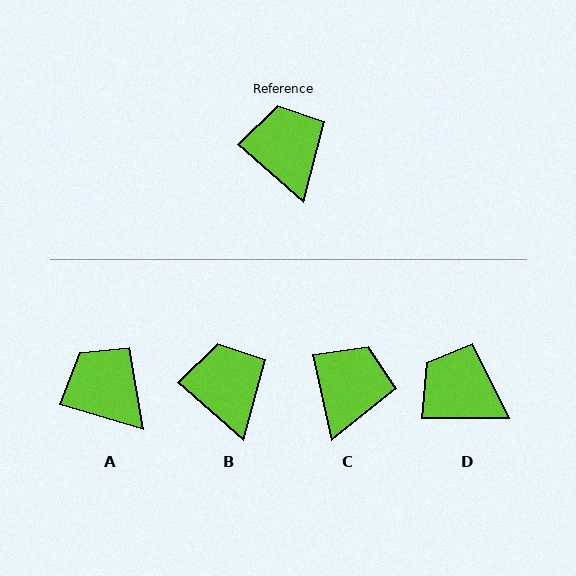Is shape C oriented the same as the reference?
No, it is off by about 37 degrees.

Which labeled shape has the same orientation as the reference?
B.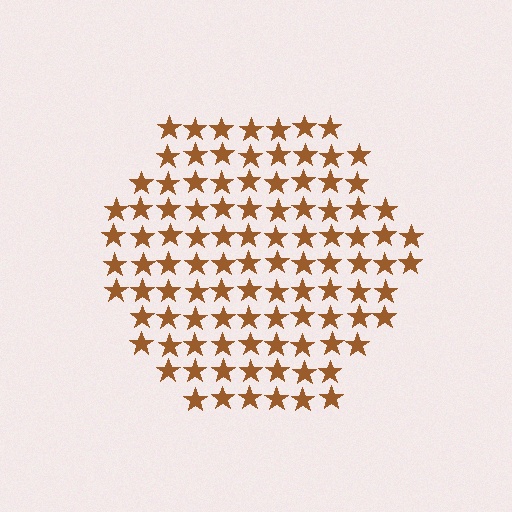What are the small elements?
The small elements are stars.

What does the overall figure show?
The overall figure shows a hexagon.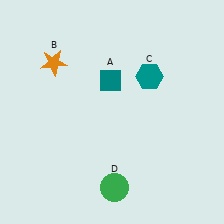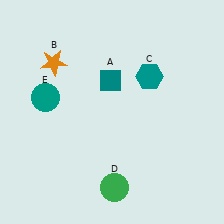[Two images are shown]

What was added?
A teal circle (E) was added in Image 2.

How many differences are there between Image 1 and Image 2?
There is 1 difference between the two images.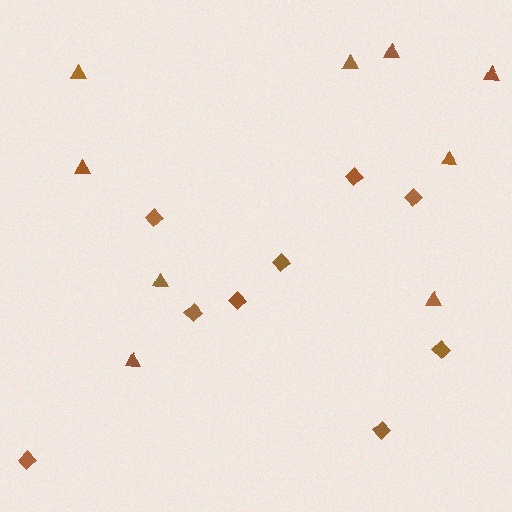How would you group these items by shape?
There are 2 groups: one group of diamonds (9) and one group of triangles (9).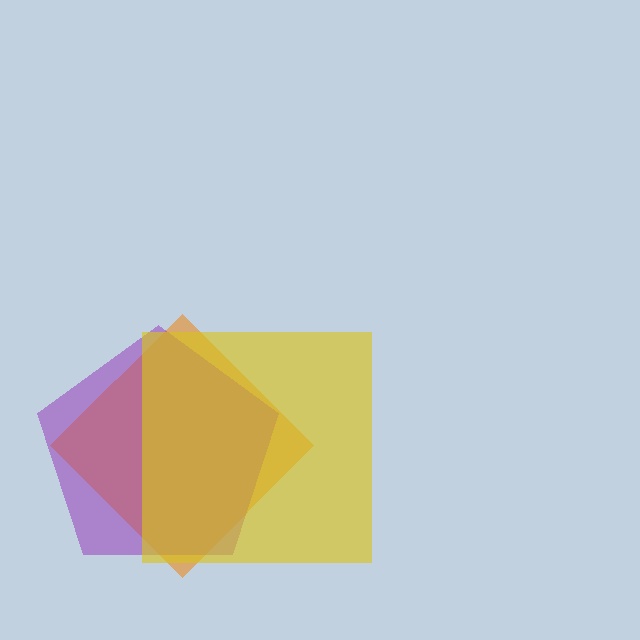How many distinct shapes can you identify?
There are 3 distinct shapes: an orange diamond, a purple pentagon, a yellow square.